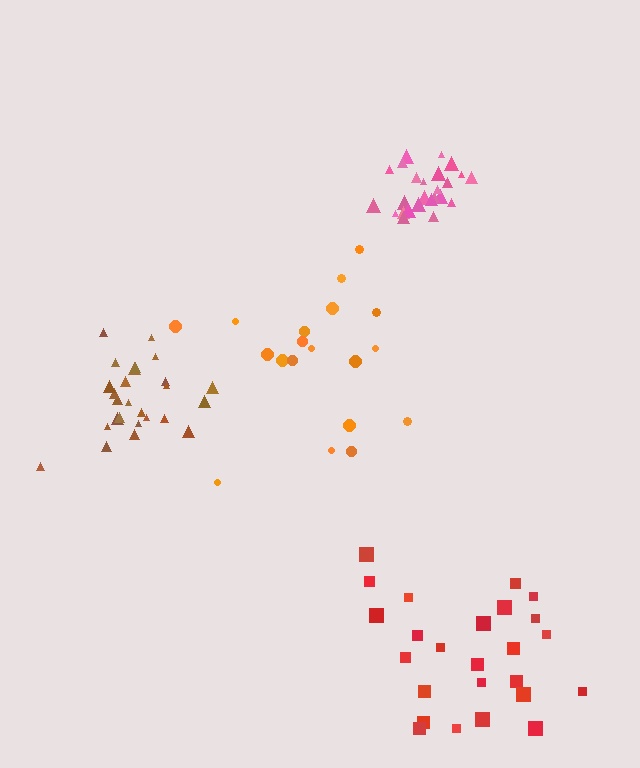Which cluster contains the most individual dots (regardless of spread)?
Brown (26).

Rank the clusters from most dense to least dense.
pink, brown, orange, red.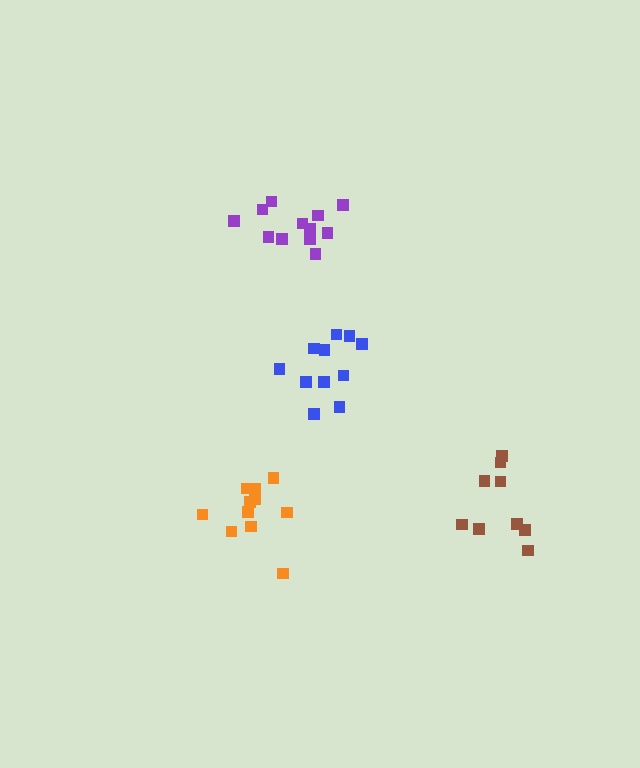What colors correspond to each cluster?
The clusters are colored: orange, purple, brown, blue.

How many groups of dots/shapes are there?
There are 4 groups.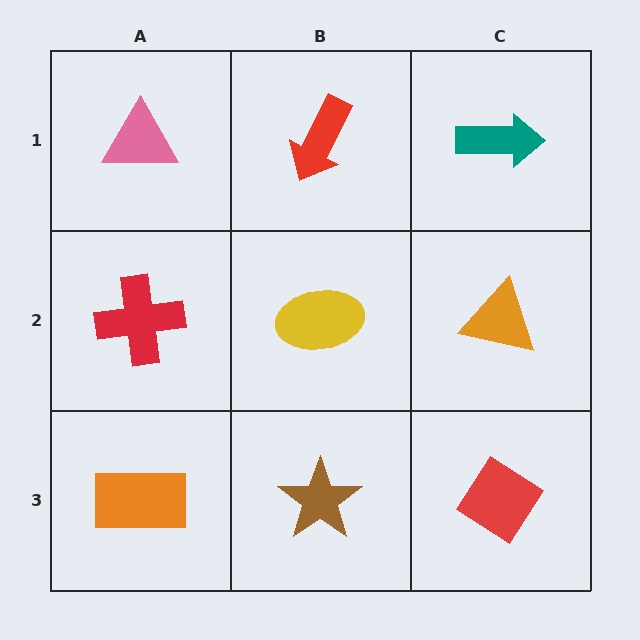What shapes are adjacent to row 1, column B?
A yellow ellipse (row 2, column B), a pink triangle (row 1, column A), a teal arrow (row 1, column C).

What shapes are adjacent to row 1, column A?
A red cross (row 2, column A), a red arrow (row 1, column B).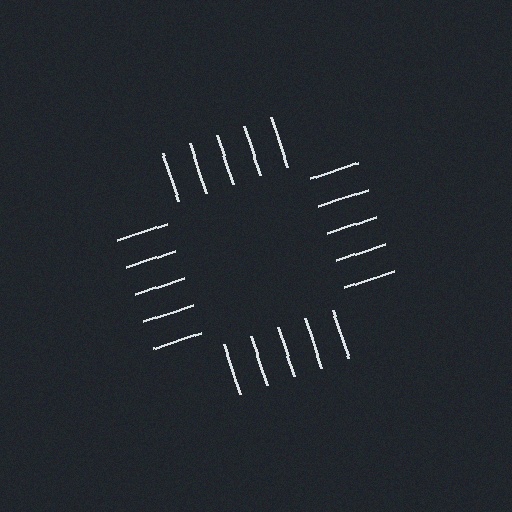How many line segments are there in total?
20 — 5 along each of the 4 edges.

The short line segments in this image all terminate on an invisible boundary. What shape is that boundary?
An illusory square — the line segments terminate on its edges but no continuous stroke is drawn.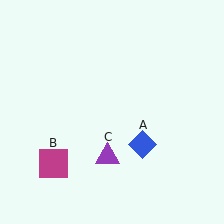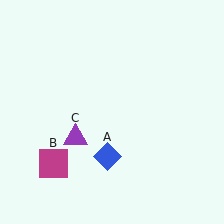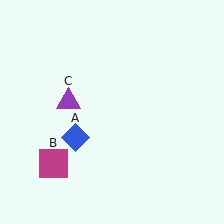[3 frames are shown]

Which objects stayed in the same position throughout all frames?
Magenta square (object B) remained stationary.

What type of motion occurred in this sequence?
The blue diamond (object A), purple triangle (object C) rotated clockwise around the center of the scene.